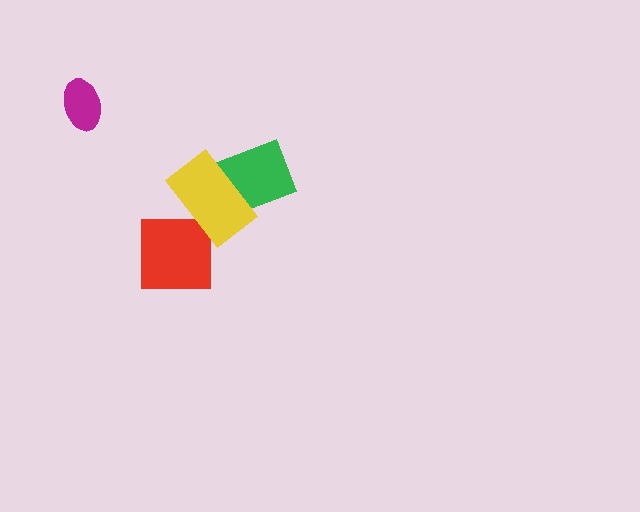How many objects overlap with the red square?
1 object overlaps with the red square.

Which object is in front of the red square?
The yellow rectangle is in front of the red square.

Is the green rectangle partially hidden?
Yes, it is partially covered by another shape.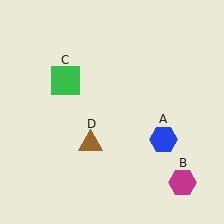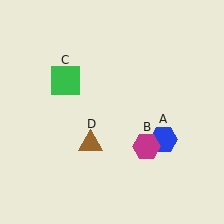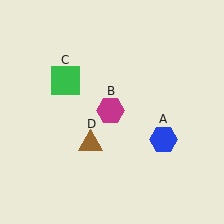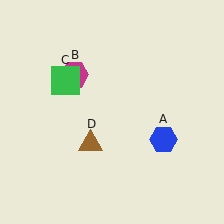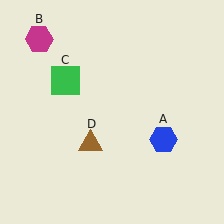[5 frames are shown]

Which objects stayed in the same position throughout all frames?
Blue hexagon (object A) and green square (object C) and brown triangle (object D) remained stationary.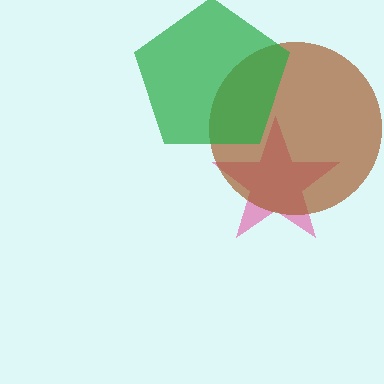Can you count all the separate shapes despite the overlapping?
Yes, there are 3 separate shapes.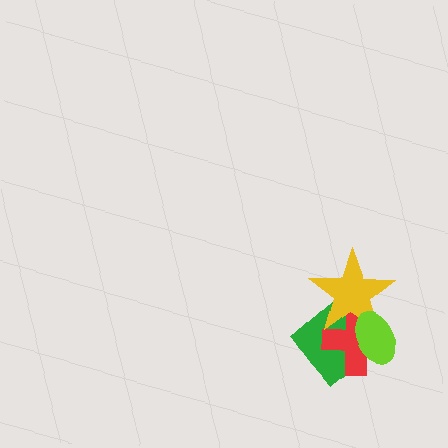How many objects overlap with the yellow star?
3 objects overlap with the yellow star.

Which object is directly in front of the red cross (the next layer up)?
The yellow star is directly in front of the red cross.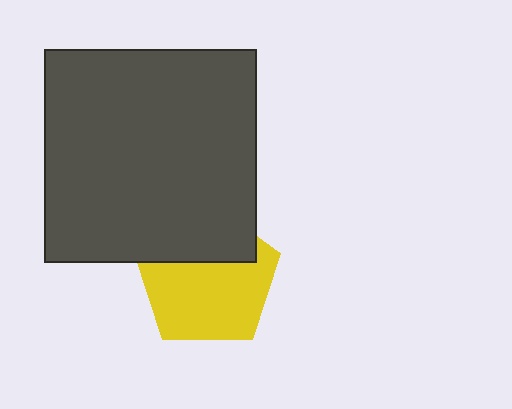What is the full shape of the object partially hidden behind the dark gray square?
The partially hidden object is a yellow pentagon.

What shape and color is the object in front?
The object in front is a dark gray square.